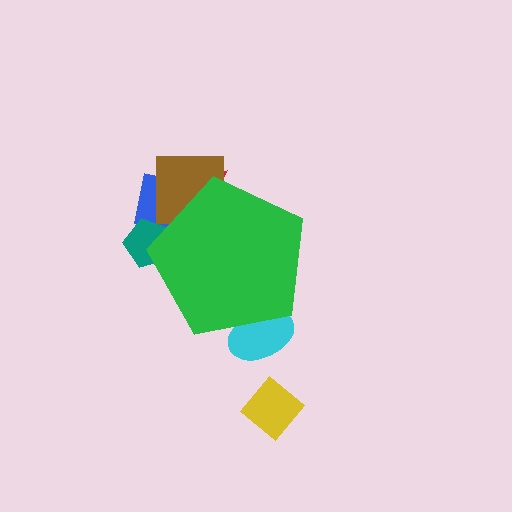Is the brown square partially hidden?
Yes, the brown square is partially hidden behind the green pentagon.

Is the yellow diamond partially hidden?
No, the yellow diamond is fully visible.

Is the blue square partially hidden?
Yes, the blue square is partially hidden behind the green pentagon.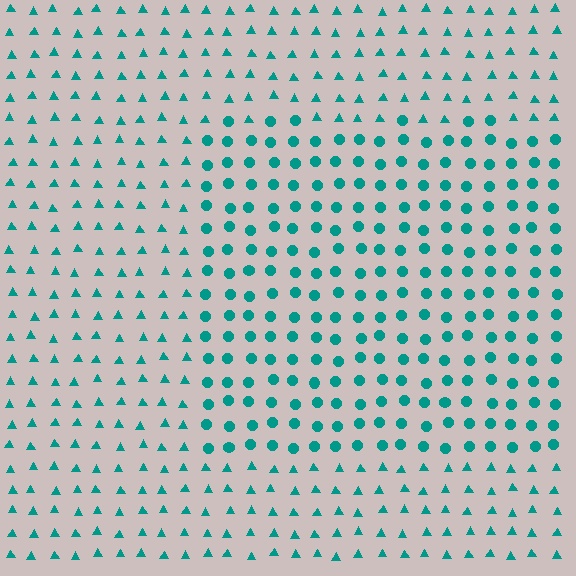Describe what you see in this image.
The image is filled with small teal elements arranged in a uniform grid. A rectangle-shaped region contains circles, while the surrounding area contains triangles. The boundary is defined purely by the change in element shape.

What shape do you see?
I see a rectangle.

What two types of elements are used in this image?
The image uses circles inside the rectangle region and triangles outside it.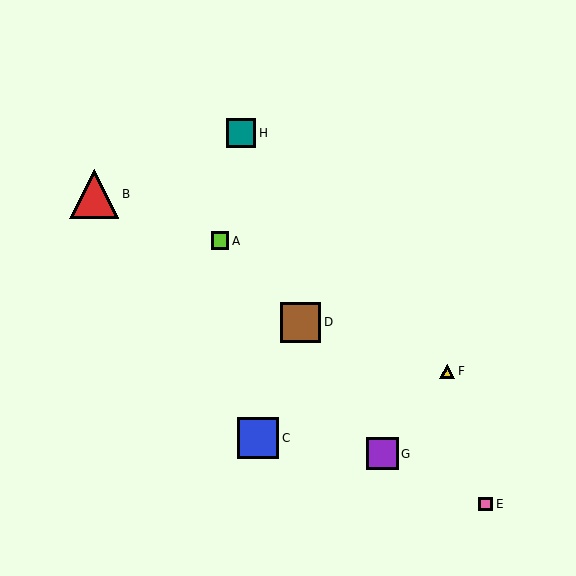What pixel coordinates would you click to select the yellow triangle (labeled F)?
Click at (447, 371) to select the yellow triangle F.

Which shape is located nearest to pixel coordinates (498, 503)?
The pink square (labeled E) at (486, 504) is nearest to that location.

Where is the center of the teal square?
The center of the teal square is at (241, 133).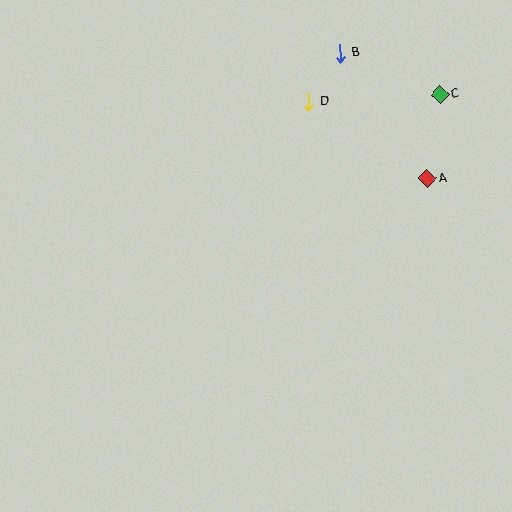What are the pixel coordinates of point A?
Point A is at (427, 179).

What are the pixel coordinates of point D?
Point D is at (309, 101).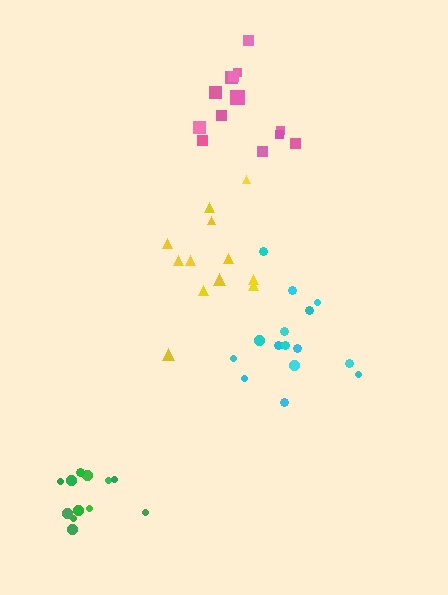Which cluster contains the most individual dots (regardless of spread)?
Cyan (15).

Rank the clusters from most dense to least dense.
green, pink, cyan, yellow.